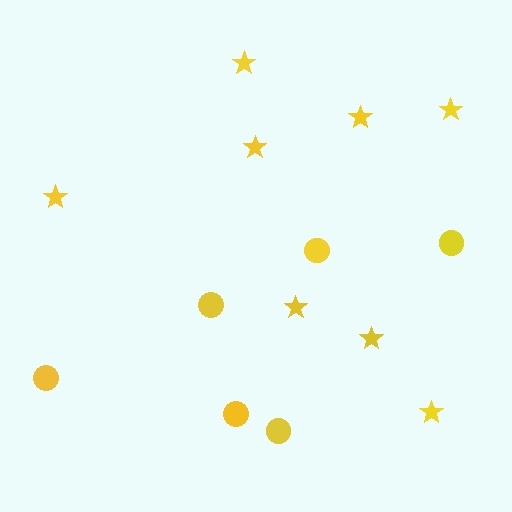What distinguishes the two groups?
There are 2 groups: one group of circles (6) and one group of stars (8).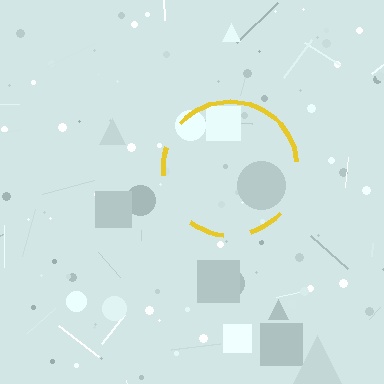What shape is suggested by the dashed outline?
The dashed outline suggests a circle.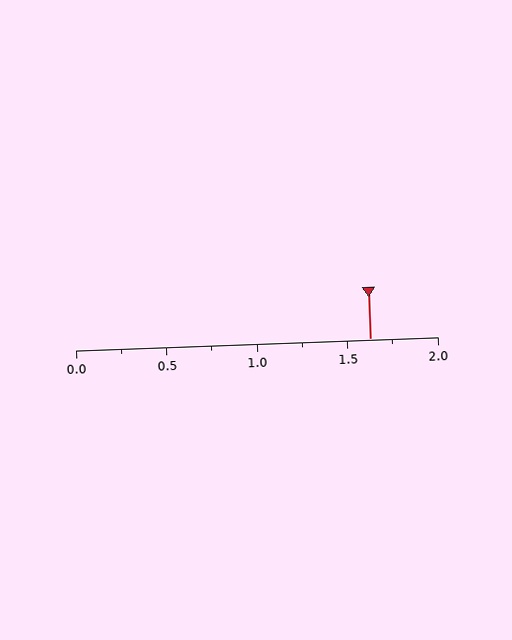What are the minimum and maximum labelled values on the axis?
The axis runs from 0.0 to 2.0.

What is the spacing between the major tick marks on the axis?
The major ticks are spaced 0.5 apart.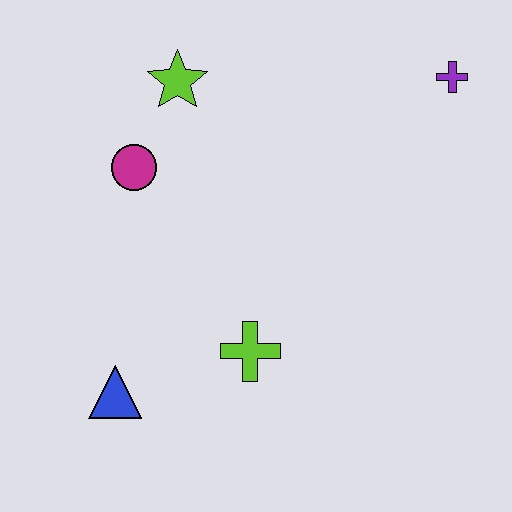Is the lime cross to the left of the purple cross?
Yes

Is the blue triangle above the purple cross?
No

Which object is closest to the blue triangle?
The lime cross is closest to the blue triangle.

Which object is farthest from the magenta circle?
The purple cross is farthest from the magenta circle.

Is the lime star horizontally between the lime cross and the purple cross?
No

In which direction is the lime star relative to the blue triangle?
The lime star is above the blue triangle.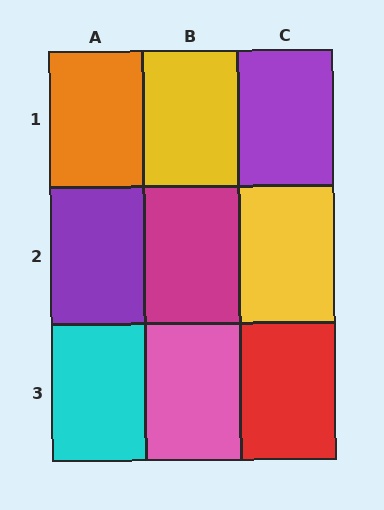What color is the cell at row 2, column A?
Purple.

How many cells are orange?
1 cell is orange.